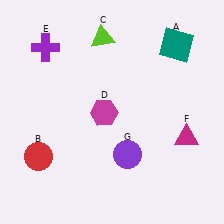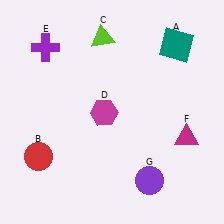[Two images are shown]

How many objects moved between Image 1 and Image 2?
1 object moved between the two images.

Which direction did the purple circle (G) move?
The purple circle (G) moved down.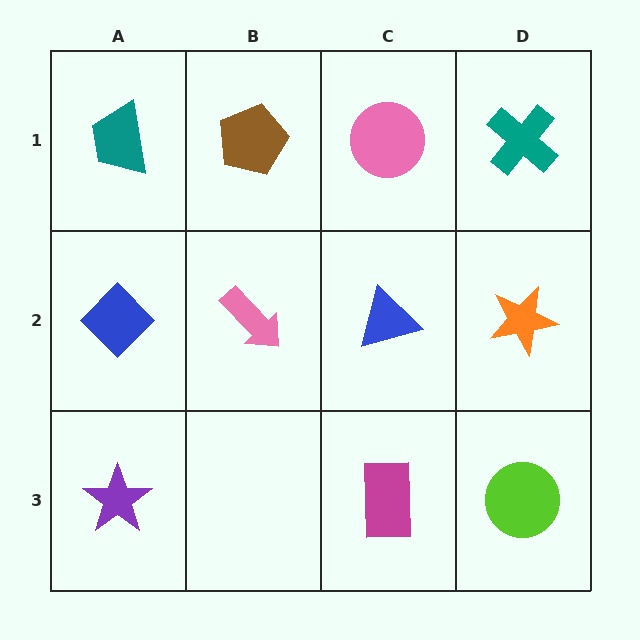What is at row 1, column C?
A pink circle.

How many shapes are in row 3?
3 shapes.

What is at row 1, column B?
A brown pentagon.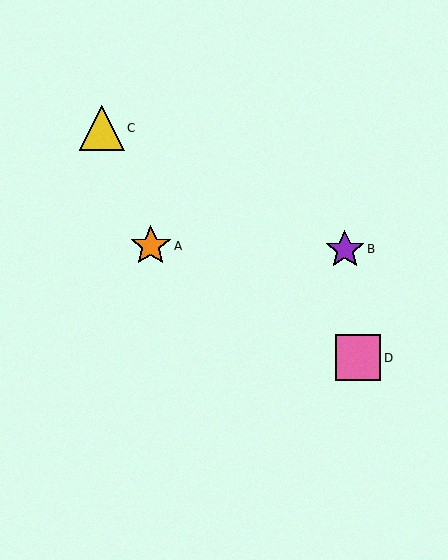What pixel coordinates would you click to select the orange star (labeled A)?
Click at (151, 246) to select the orange star A.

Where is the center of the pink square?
The center of the pink square is at (358, 358).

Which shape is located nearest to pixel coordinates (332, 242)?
The purple star (labeled B) at (345, 250) is nearest to that location.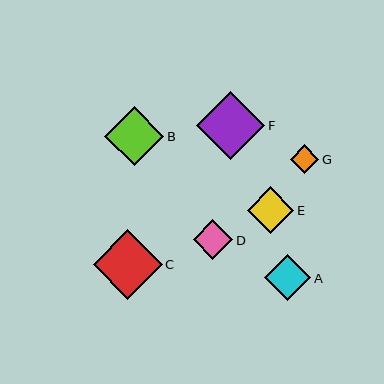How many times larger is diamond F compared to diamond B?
Diamond F is approximately 1.1 times the size of diamond B.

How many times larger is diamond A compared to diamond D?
Diamond A is approximately 1.2 times the size of diamond D.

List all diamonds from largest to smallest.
From largest to smallest: C, F, B, E, A, D, G.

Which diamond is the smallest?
Diamond G is the smallest with a size of approximately 28 pixels.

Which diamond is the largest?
Diamond C is the largest with a size of approximately 69 pixels.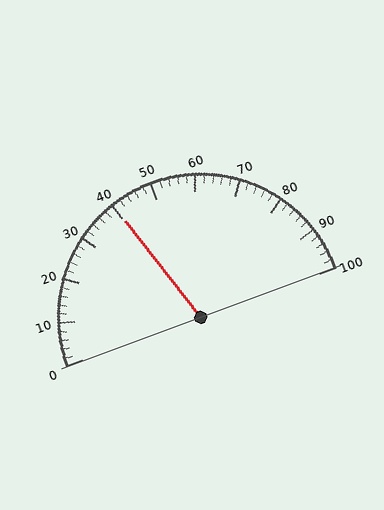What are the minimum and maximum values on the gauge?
The gauge ranges from 0 to 100.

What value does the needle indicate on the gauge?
The needle indicates approximately 40.